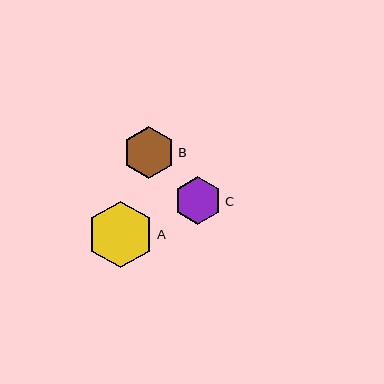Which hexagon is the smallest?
Hexagon C is the smallest with a size of approximately 48 pixels.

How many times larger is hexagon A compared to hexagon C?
Hexagon A is approximately 1.4 times the size of hexagon C.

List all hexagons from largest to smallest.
From largest to smallest: A, B, C.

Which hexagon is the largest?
Hexagon A is the largest with a size of approximately 67 pixels.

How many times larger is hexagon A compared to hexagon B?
Hexagon A is approximately 1.3 times the size of hexagon B.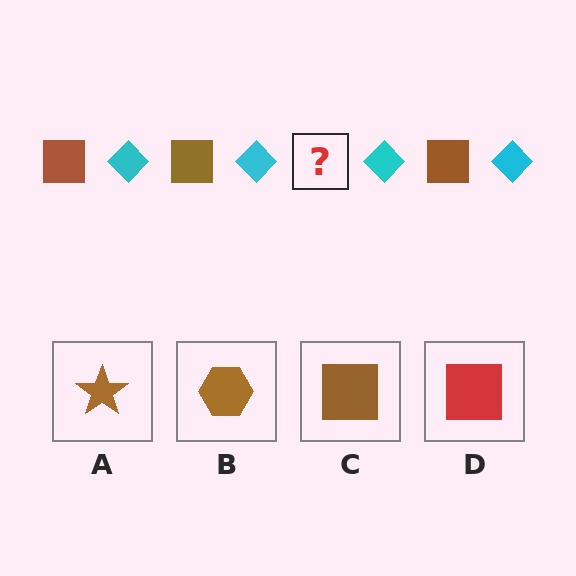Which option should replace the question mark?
Option C.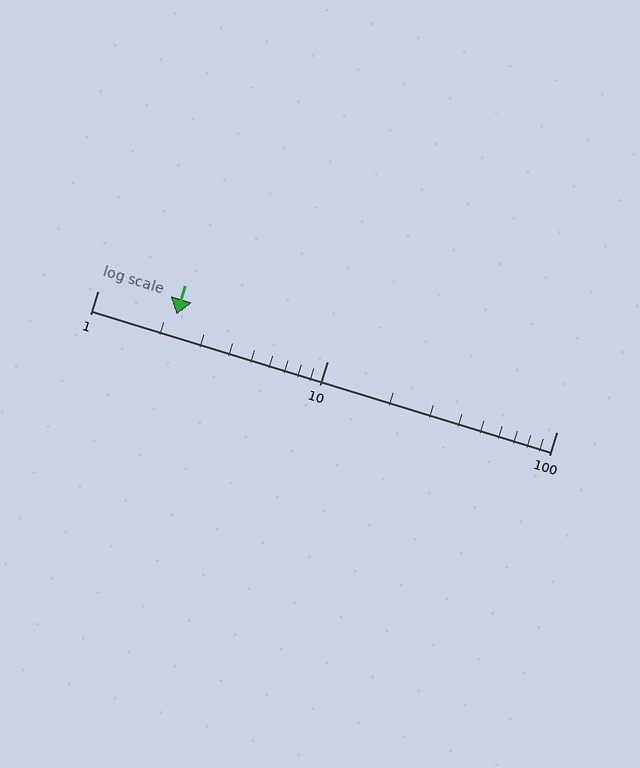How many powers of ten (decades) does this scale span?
The scale spans 2 decades, from 1 to 100.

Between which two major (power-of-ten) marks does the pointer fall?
The pointer is between 1 and 10.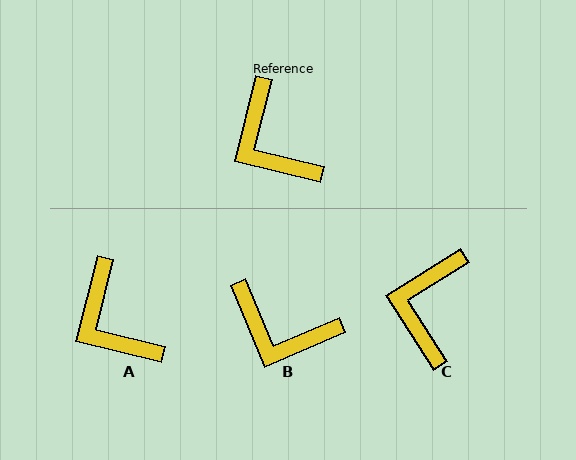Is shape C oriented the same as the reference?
No, it is off by about 43 degrees.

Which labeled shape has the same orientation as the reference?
A.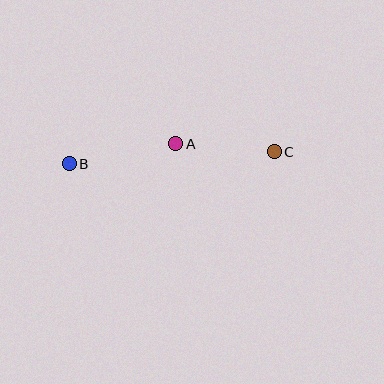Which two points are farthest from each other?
Points B and C are farthest from each other.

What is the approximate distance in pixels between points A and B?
The distance between A and B is approximately 108 pixels.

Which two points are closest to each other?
Points A and C are closest to each other.